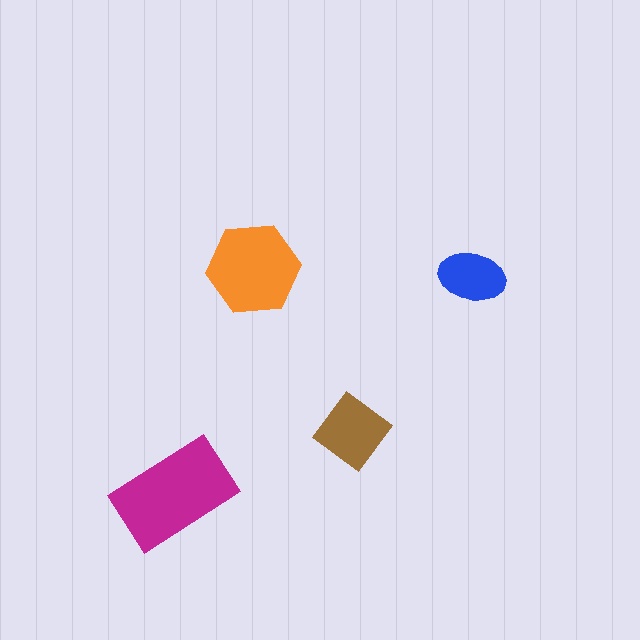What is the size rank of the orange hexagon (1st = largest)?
2nd.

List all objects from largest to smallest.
The magenta rectangle, the orange hexagon, the brown diamond, the blue ellipse.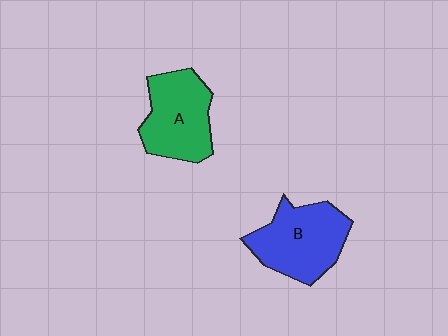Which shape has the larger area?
Shape B (blue).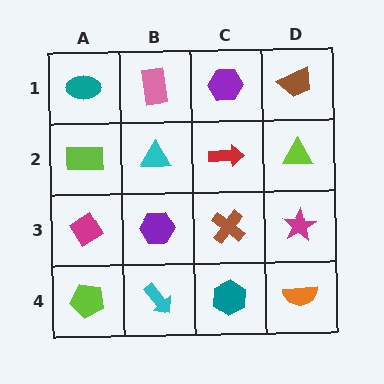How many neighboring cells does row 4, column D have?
2.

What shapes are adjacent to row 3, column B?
A cyan triangle (row 2, column B), a cyan arrow (row 4, column B), a magenta diamond (row 3, column A), a brown cross (row 3, column C).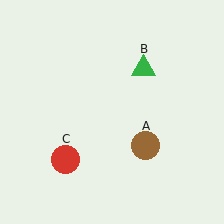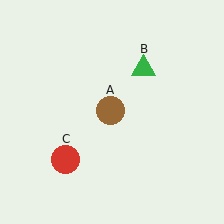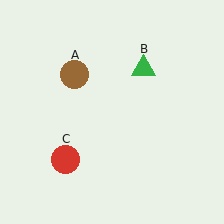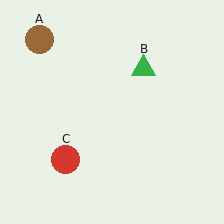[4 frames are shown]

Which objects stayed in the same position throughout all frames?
Green triangle (object B) and red circle (object C) remained stationary.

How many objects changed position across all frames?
1 object changed position: brown circle (object A).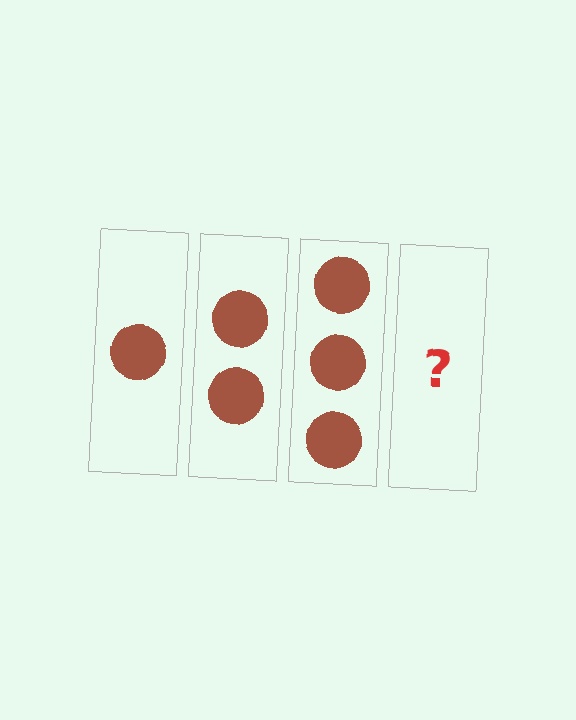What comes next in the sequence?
The next element should be 4 circles.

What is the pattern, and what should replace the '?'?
The pattern is that each step adds one more circle. The '?' should be 4 circles.